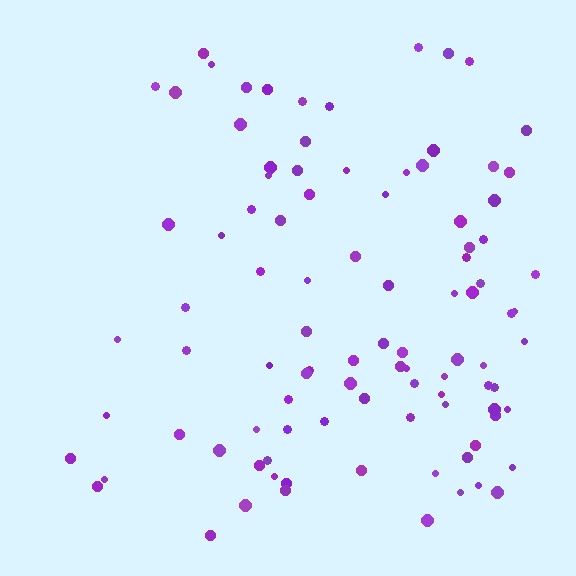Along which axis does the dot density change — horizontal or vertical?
Horizontal.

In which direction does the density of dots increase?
From left to right, with the right side densest.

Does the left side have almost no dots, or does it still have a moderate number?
Still a moderate number, just noticeably fewer than the right.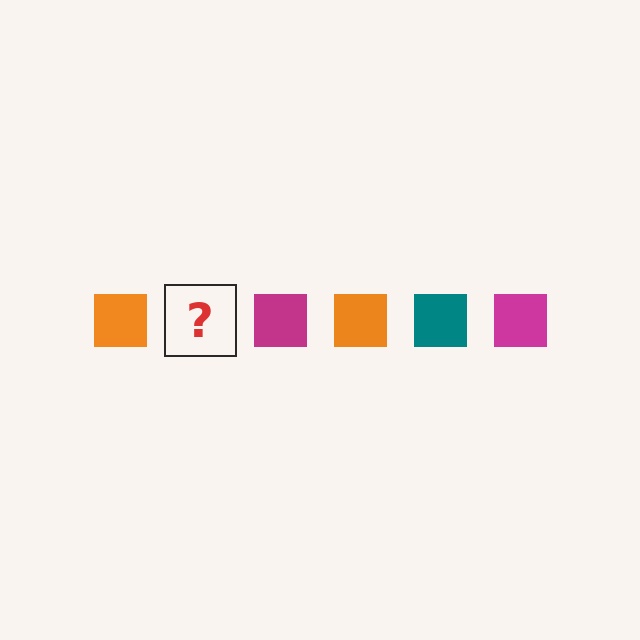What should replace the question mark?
The question mark should be replaced with a teal square.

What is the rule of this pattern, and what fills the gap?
The rule is that the pattern cycles through orange, teal, magenta squares. The gap should be filled with a teal square.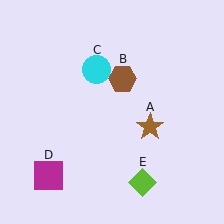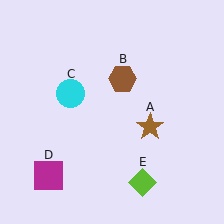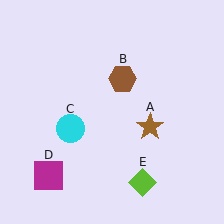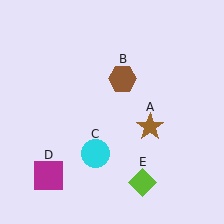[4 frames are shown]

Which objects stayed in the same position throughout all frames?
Brown star (object A) and brown hexagon (object B) and magenta square (object D) and lime diamond (object E) remained stationary.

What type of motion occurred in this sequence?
The cyan circle (object C) rotated counterclockwise around the center of the scene.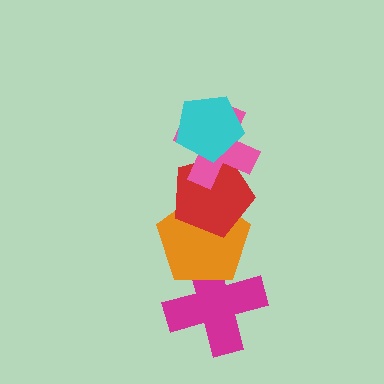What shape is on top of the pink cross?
The cyan pentagon is on top of the pink cross.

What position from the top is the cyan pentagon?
The cyan pentagon is 1st from the top.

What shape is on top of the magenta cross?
The orange pentagon is on top of the magenta cross.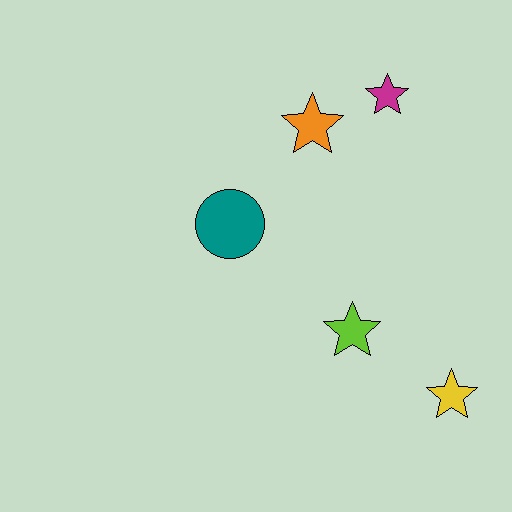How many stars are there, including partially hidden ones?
There are 4 stars.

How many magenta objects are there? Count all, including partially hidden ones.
There is 1 magenta object.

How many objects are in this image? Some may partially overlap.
There are 5 objects.